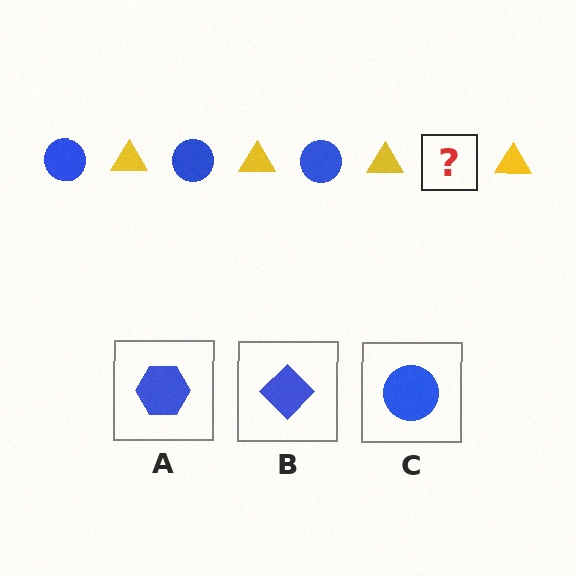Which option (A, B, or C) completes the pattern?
C.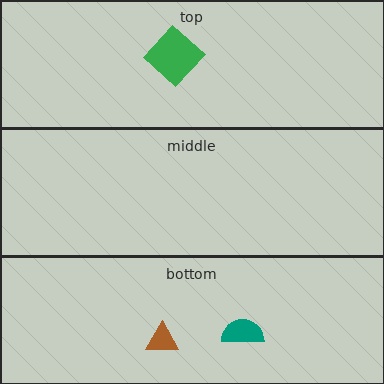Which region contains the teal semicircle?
The bottom region.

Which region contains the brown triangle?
The bottom region.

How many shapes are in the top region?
1.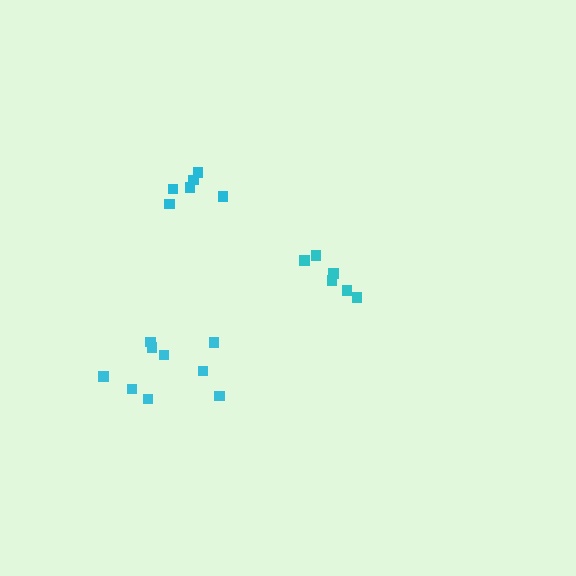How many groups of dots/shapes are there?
There are 3 groups.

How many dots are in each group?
Group 1: 9 dots, Group 2: 6 dots, Group 3: 6 dots (21 total).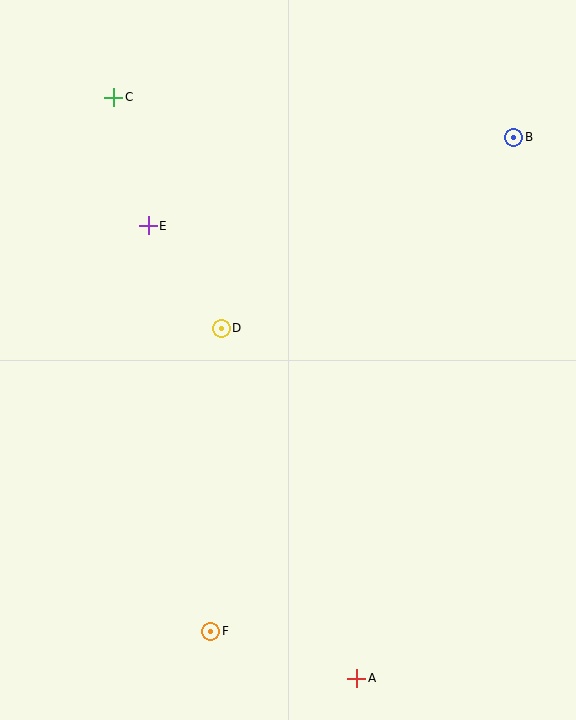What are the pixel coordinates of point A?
Point A is at (357, 678).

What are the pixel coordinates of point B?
Point B is at (514, 137).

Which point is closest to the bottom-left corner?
Point F is closest to the bottom-left corner.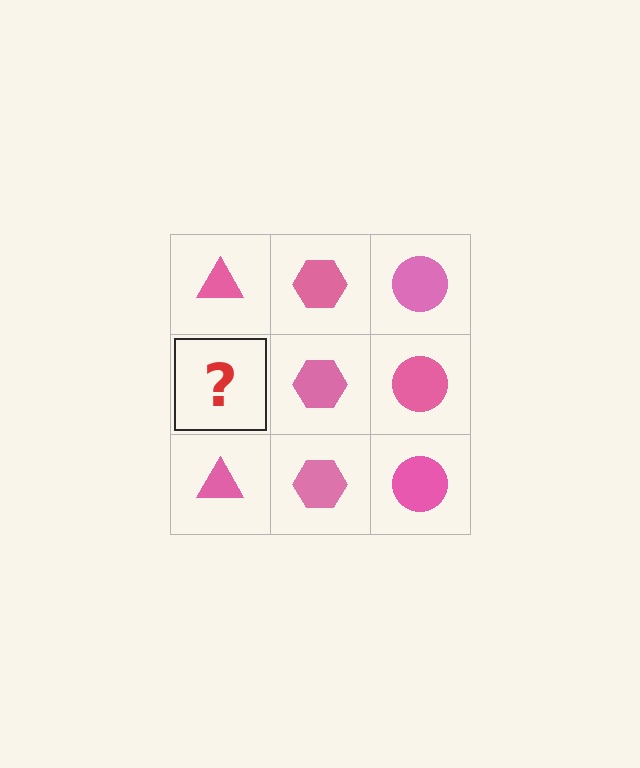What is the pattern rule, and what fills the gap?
The rule is that each column has a consistent shape. The gap should be filled with a pink triangle.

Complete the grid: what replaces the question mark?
The question mark should be replaced with a pink triangle.